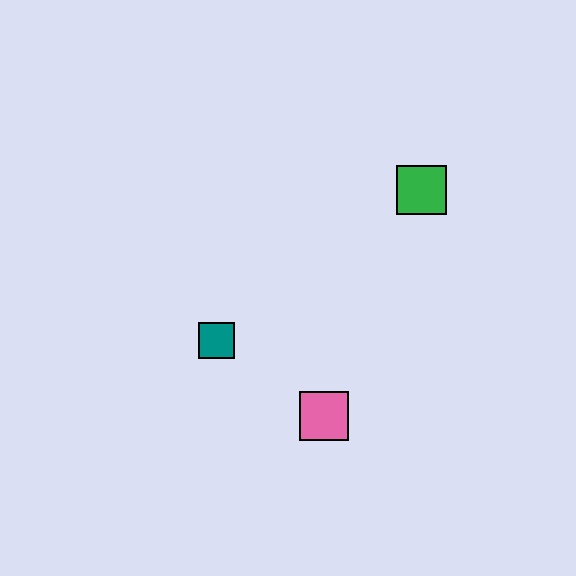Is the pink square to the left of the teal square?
No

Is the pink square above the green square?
No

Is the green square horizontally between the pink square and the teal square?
No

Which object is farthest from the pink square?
The green square is farthest from the pink square.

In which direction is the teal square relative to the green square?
The teal square is to the left of the green square.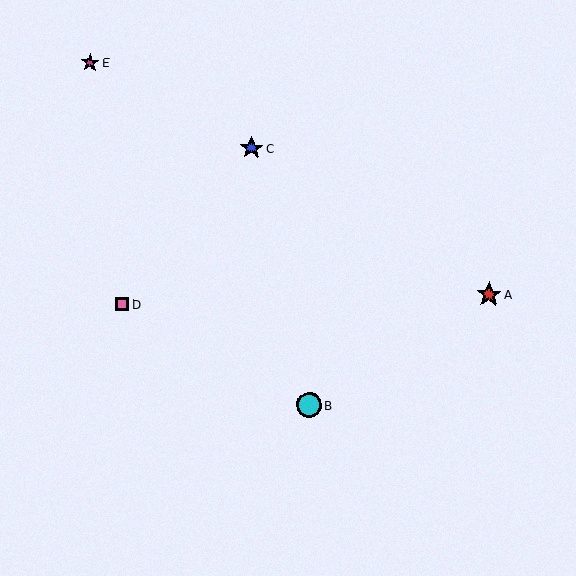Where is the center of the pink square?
The center of the pink square is at (122, 304).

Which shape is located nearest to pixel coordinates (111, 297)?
The pink square (labeled D) at (122, 304) is nearest to that location.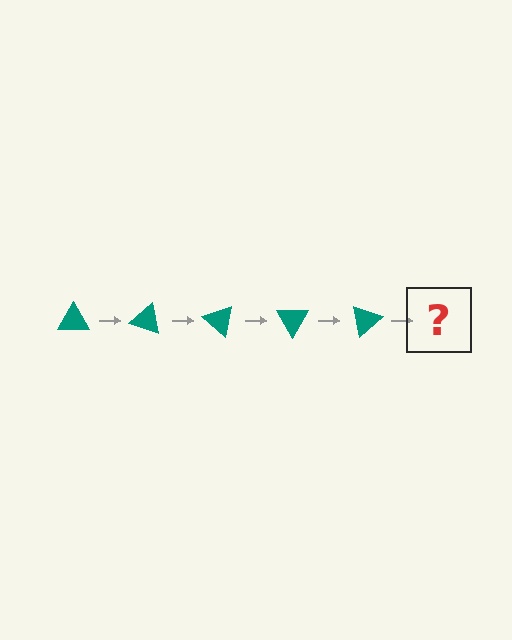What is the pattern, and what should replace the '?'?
The pattern is that the triangle rotates 20 degrees each step. The '?' should be a teal triangle rotated 100 degrees.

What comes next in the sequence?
The next element should be a teal triangle rotated 100 degrees.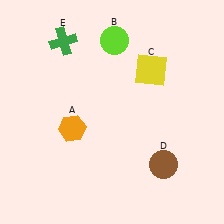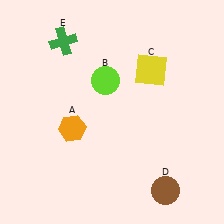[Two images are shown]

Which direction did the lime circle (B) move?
The lime circle (B) moved down.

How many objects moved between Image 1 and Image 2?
2 objects moved between the two images.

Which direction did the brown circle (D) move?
The brown circle (D) moved down.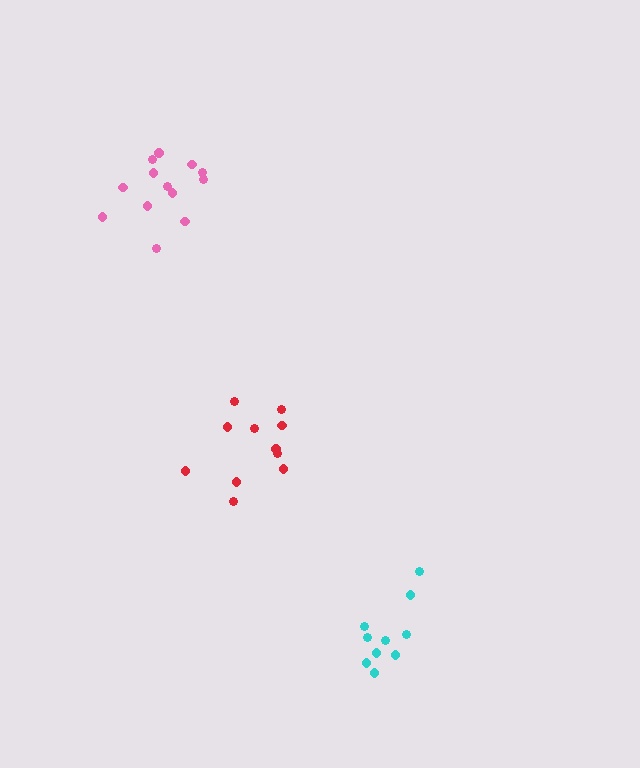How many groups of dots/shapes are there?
There are 3 groups.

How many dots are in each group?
Group 1: 11 dots, Group 2: 10 dots, Group 3: 13 dots (34 total).